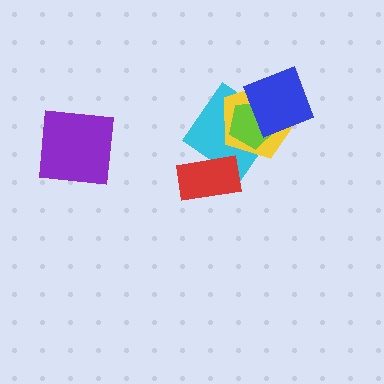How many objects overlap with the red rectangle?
1 object overlaps with the red rectangle.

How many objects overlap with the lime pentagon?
3 objects overlap with the lime pentagon.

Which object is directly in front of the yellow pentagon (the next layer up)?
The lime pentagon is directly in front of the yellow pentagon.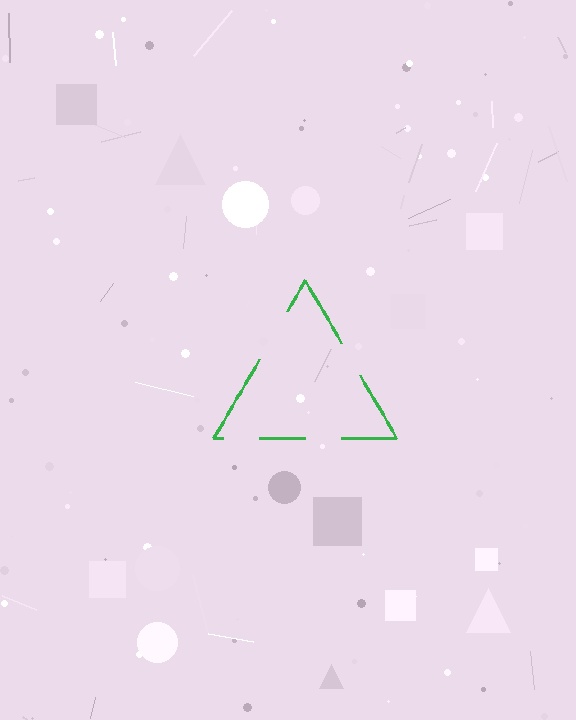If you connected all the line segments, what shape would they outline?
They would outline a triangle.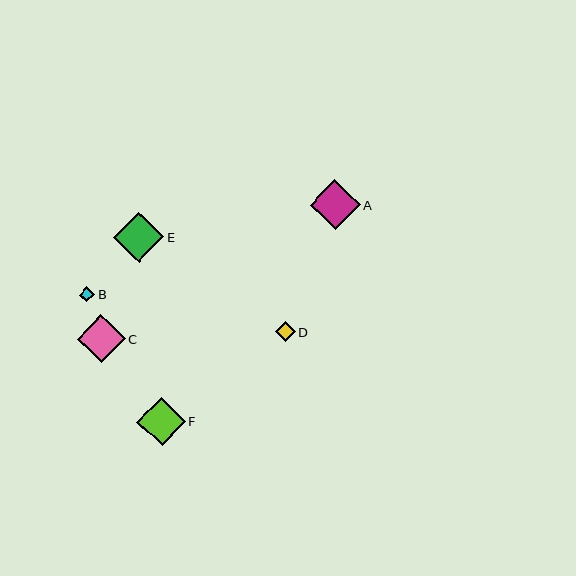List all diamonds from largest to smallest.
From largest to smallest: E, A, F, C, D, B.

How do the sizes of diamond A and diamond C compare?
Diamond A and diamond C are approximately the same size.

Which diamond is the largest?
Diamond E is the largest with a size of approximately 50 pixels.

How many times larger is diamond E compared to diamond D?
Diamond E is approximately 2.5 times the size of diamond D.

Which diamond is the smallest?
Diamond B is the smallest with a size of approximately 15 pixels.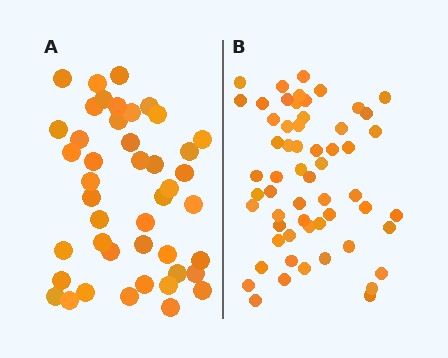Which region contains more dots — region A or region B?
Region B (the right region) has more dots.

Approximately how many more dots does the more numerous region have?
Region B has approximately 15 more dots than region A.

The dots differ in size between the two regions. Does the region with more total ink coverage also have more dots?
No. Region A has more total ink coverage because its dots are larger, but region B actually contains more individual dots. Total area can be misleading — the number of items is what matters here.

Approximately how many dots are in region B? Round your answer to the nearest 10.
About 60 dots. (The exact count is 58, which rounds to 60.)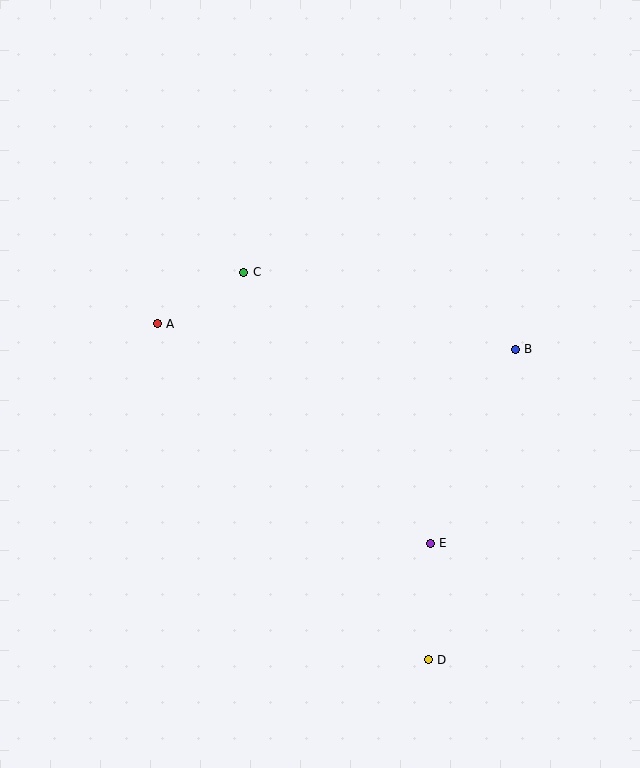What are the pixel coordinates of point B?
Point B is at (515, 349).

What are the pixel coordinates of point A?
Point A is at (157, 324).